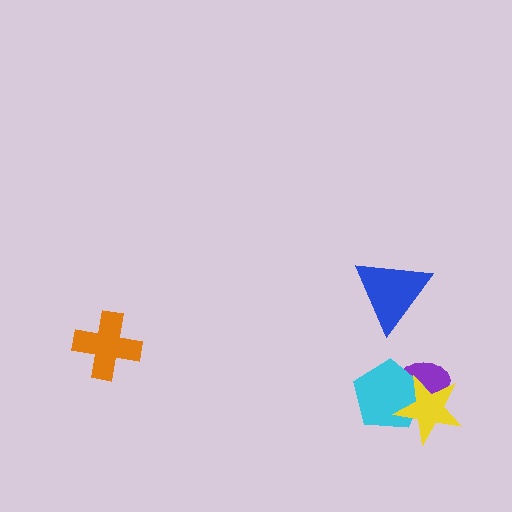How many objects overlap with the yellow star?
2 objects overlap with the yellow star.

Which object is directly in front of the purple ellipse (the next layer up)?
The cyan pentagon is directly in front of the purple ellipse.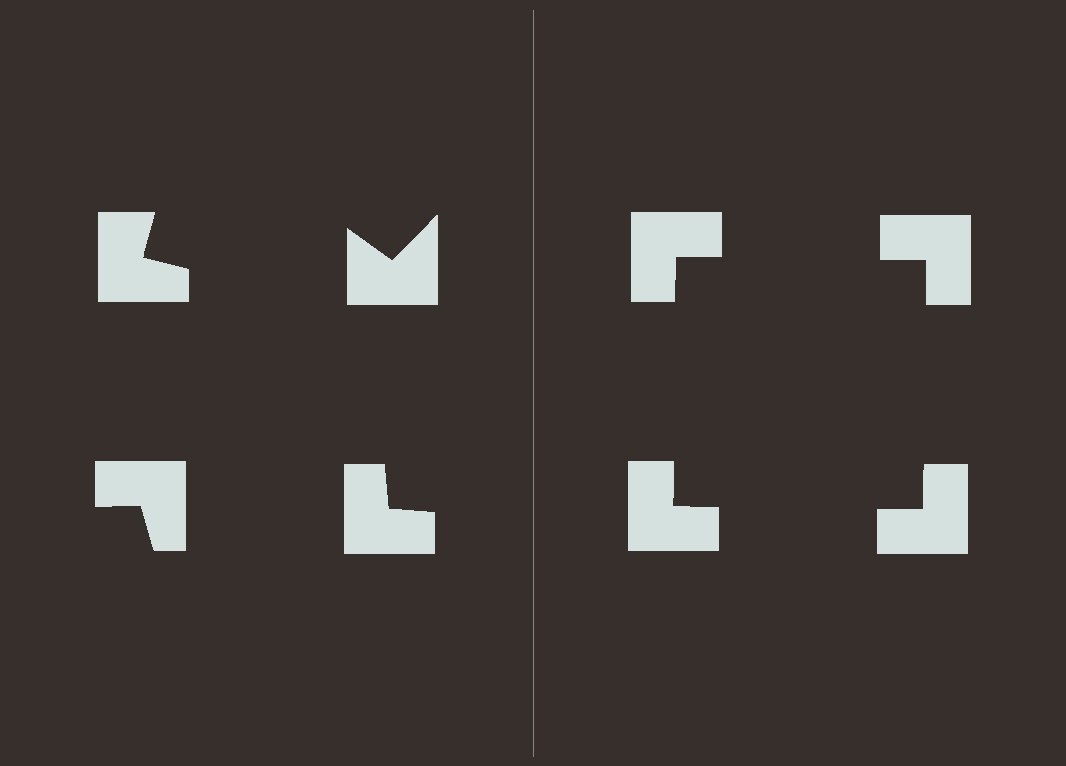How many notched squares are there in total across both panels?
8 — 4 on each side.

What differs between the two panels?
The notched squares are positioned identically on both sides; only the wedge orientations differ. On the right they align to a square; on the left they are misaligned.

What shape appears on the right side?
An illusory square.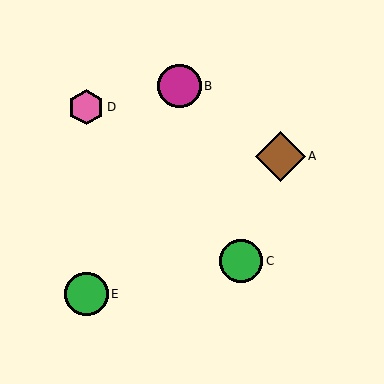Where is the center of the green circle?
The center of the green circle is at (86, 294).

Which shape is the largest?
The brown diamond (labeled A) is the largest.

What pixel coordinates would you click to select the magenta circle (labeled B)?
Click at (179, 86) to select the magenta circle B.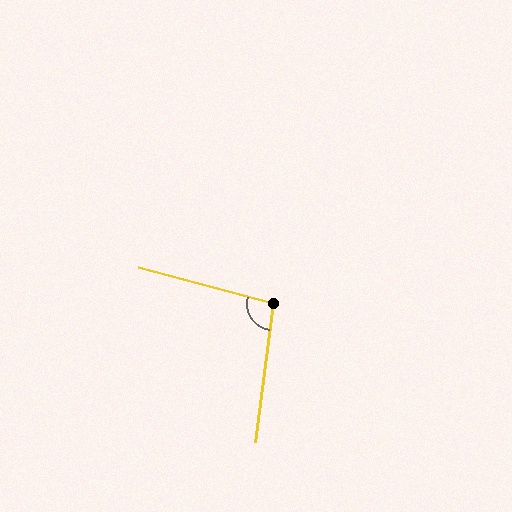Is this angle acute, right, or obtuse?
It is obtuse.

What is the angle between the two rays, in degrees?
Approximately 98 degrees.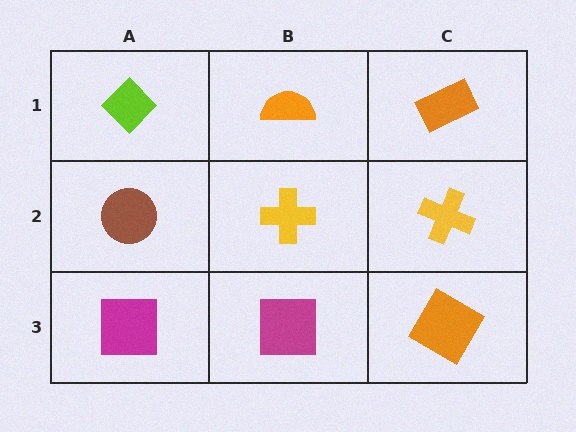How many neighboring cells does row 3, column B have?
3.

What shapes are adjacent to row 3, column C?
A yellow cross (row 2, column C), a magenta square (row 3, column B).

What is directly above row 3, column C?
A yellow cross.